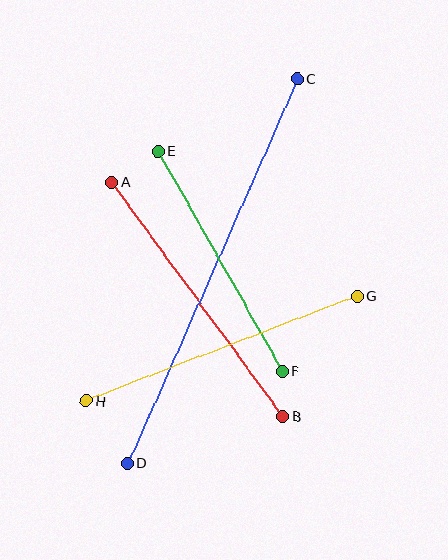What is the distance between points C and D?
The distance is approximately 420 pixels.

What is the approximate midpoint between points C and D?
The midpoint is at approximately (212, 271) pixels.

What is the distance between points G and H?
The distance is approximately 290 pixels.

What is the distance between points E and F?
The distance is approximately 253 pixels.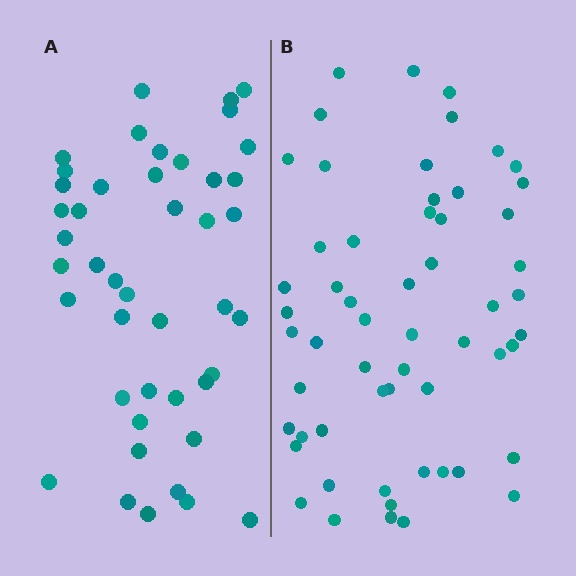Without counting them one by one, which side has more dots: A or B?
Region B (the right region) has more dots.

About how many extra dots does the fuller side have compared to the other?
Region B has approximately 15 more dots than region A.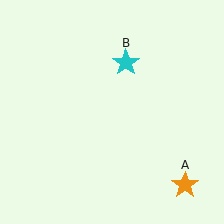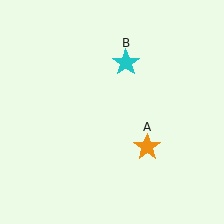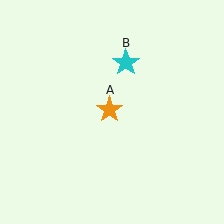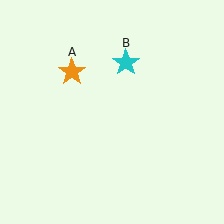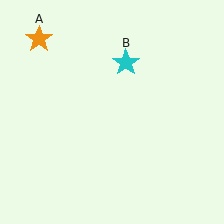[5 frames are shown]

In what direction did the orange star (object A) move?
The orange star (object A) moved up and to the left.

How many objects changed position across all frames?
1 object changed position: orange star (object A).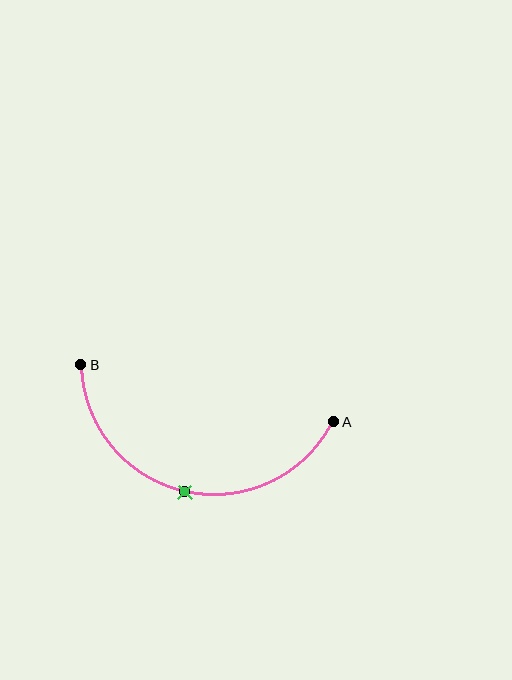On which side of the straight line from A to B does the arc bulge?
The arc bulges below the straight line connecting A and B.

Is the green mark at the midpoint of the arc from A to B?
Yes. The green mark lies on the arc at equal arc-length from both A and B — it is the arc midpoint.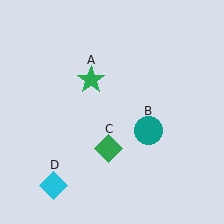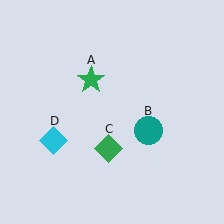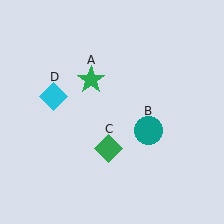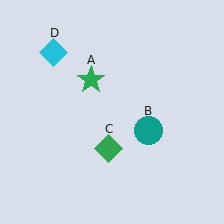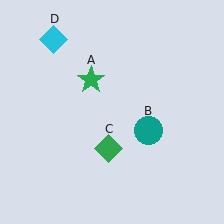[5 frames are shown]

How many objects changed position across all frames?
1 object changed position: cyan diamond (object D).